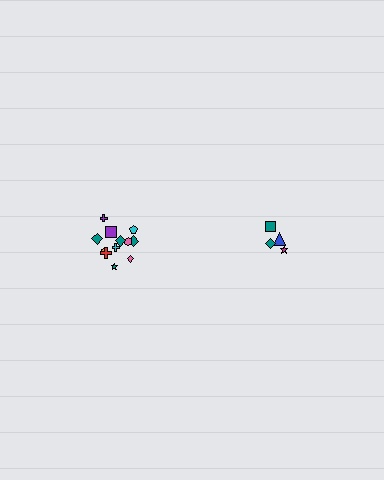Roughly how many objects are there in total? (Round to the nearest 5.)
Roughly 15 objects in total.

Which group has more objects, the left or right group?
The left group.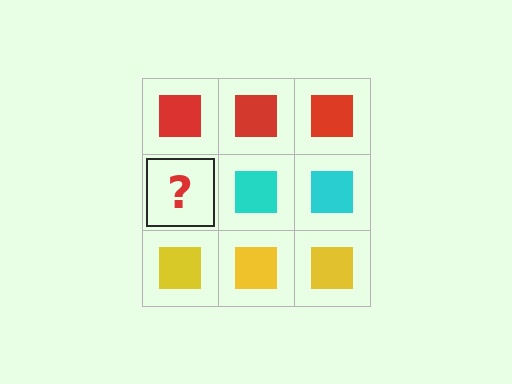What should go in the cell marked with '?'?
The missing cell should contain a cyan square.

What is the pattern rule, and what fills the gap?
The rule is that each row has a consistent color. The gap should be filled with a cyan square.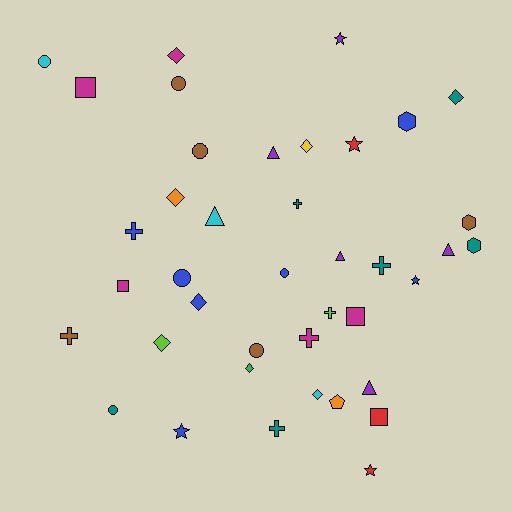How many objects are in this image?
There are 40 objects.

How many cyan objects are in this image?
There are 3 cyan objects.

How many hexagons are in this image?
There are 3 hexagons.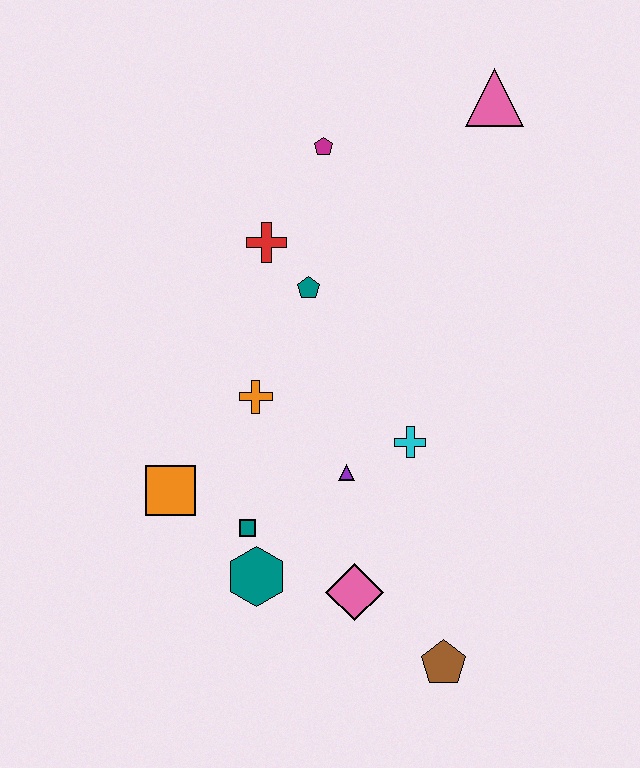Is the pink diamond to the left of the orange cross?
No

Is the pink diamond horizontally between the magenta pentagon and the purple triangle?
No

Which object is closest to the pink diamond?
The teal hexagon is closest to the pink diamond.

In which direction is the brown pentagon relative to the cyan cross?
The brown pentagon is below the cyan cross.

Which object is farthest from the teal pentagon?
The brown pentagon is farthest from the teal pentagon.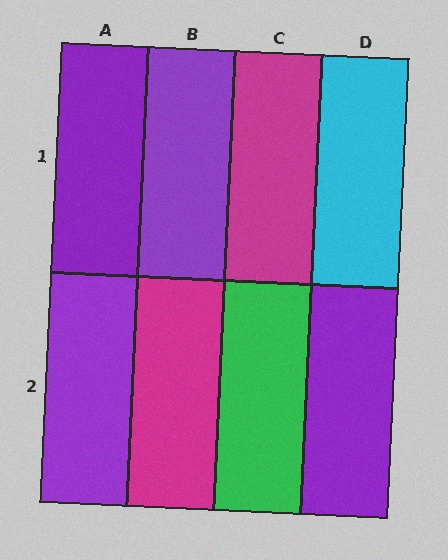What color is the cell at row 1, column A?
Purple.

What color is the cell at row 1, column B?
Purple.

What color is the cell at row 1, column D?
Cyan.